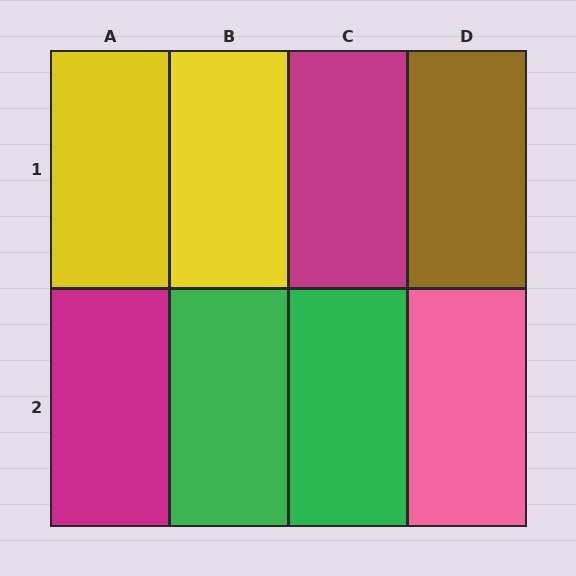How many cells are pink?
1 cell is pink.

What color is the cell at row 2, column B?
Green.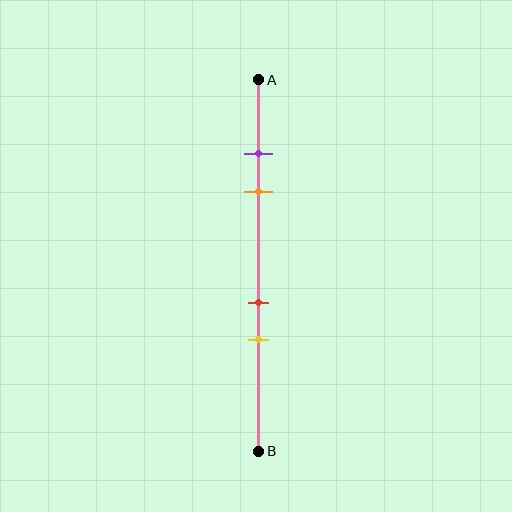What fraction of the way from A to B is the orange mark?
The orange mark is approximately 30% (0.3) of the way from A to B.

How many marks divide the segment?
There are 4 marks dividing the segment.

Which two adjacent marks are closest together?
The purple and orange marks are the closest adjacent pair.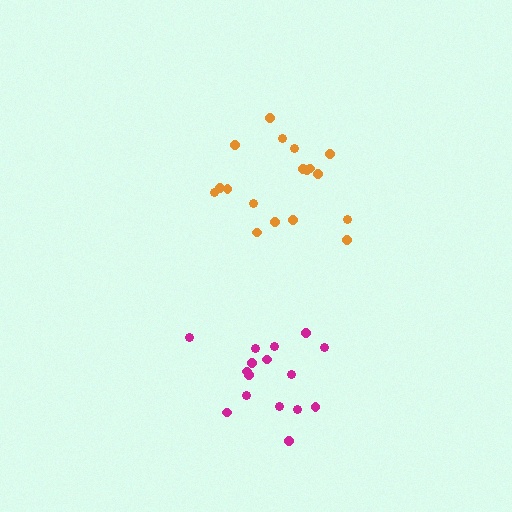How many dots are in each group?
Group 1: 16 dots, Group 2: 18 dots (34 total).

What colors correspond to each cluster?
The clusters are colored: magenta, orange.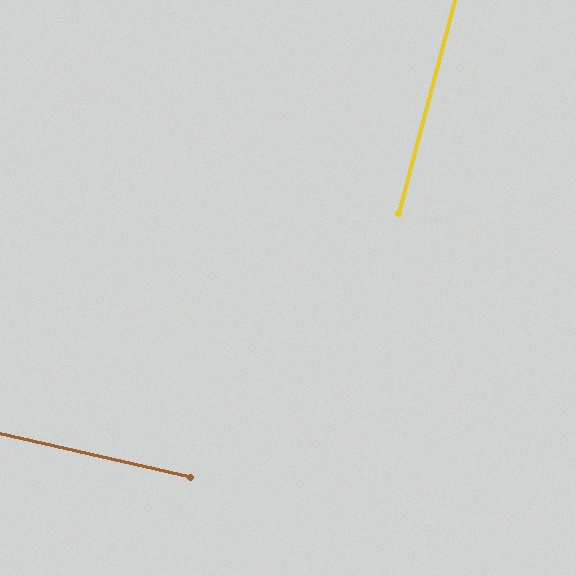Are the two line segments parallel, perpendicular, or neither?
Perpendicular — they meet at approximately 88°.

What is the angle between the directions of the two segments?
Approximately 88 degrees.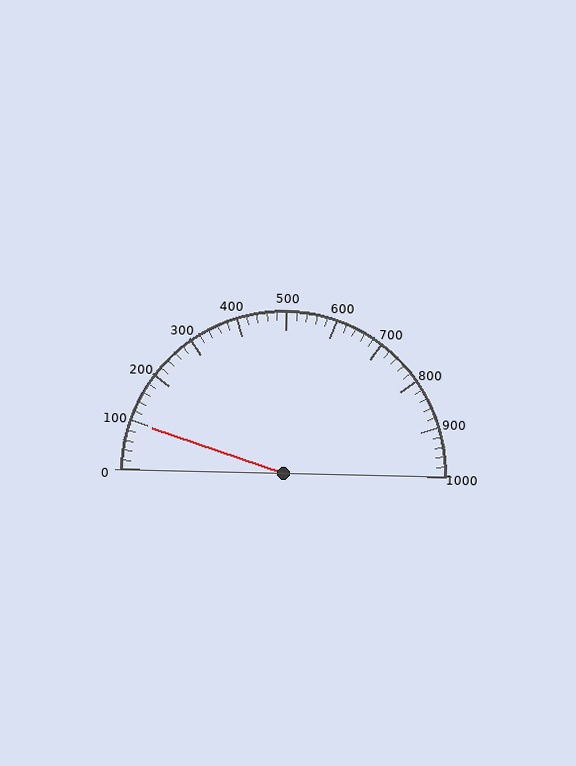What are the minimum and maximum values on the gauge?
The gauge ranges from 0 to 1000.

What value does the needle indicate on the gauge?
The needle indicates approximately 100.